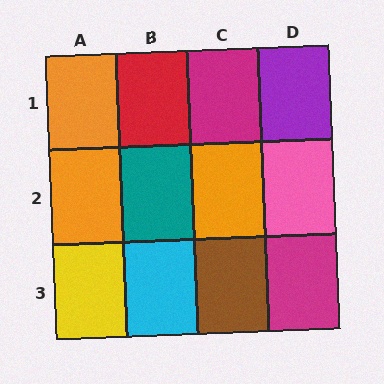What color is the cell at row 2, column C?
Orange.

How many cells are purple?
1 cell is purple.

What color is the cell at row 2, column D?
Pink.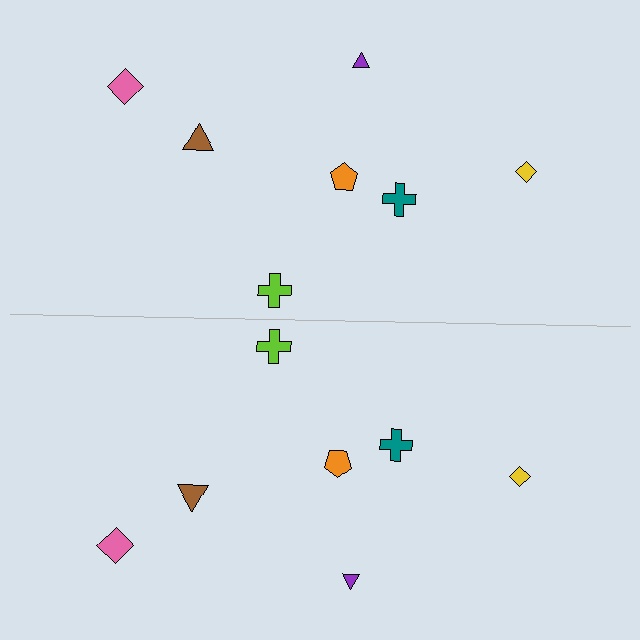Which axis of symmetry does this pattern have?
The pattern has a horizontal axis of symmetry running through the center of the image.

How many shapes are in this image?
There are 14 shapes in this image.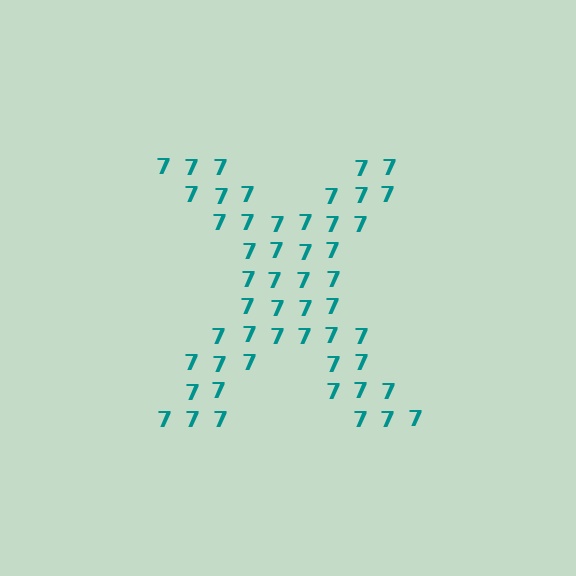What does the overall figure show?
The overall figure shows the letter X.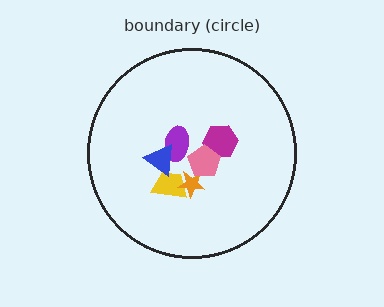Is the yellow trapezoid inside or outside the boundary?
Inside.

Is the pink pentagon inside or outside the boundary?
Inside.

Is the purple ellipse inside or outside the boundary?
Inside.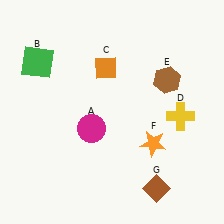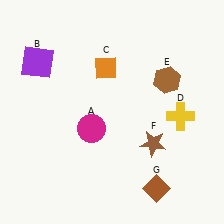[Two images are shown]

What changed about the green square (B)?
In Image 1, B is green. In Image 2, it changed to purple.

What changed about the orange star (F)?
In Image 1, F is orange. In Image 2, it changed to brown.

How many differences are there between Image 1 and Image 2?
There are 2 differences between the two images.